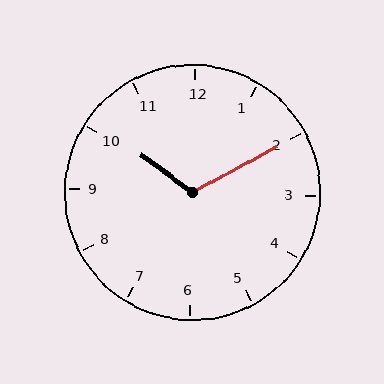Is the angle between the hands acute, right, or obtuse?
It is obtuse.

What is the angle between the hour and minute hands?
Approximately 115 degrees.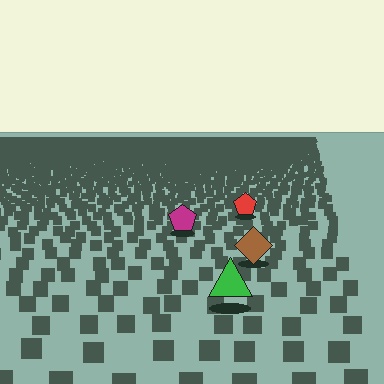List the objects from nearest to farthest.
From nearest to farthest: the green triangle, the brown diamond, the magenta pentagon, the red pentagon.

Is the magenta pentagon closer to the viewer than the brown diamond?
No. The brown diamond is closer — you can tell from the texture gradient: the ground texture is coarser near it.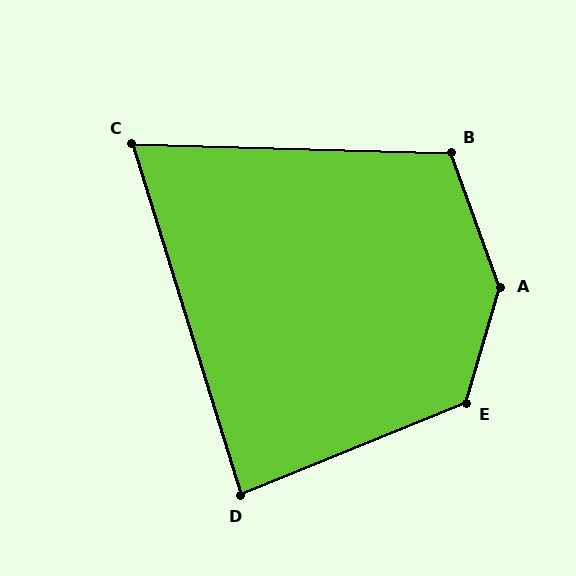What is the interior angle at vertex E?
Approximately 128 degrees (obtuse).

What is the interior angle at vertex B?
Approximately 111 degrees (obtuse).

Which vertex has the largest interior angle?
A, at approximately 144 degrees.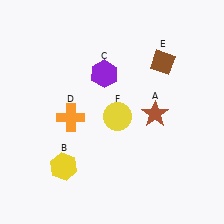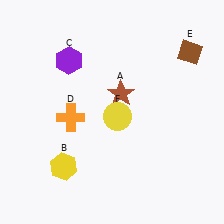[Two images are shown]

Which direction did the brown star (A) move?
The brown star (A) moved left.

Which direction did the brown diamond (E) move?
The brown diamond (E) moved right.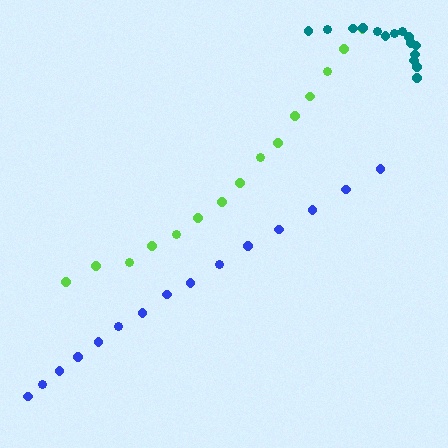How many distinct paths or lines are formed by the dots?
There are 3 distinct paths.